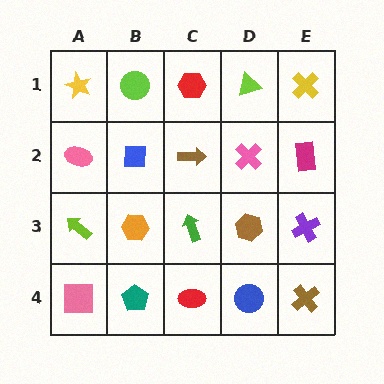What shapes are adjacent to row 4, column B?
An orange hexagon (row 3, column B), a pink square (row 4, column A), a red ellipse (row 4, column C).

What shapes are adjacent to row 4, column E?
A purple cross (row 3, column E), a blue circle (row 4, column D).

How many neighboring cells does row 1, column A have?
2.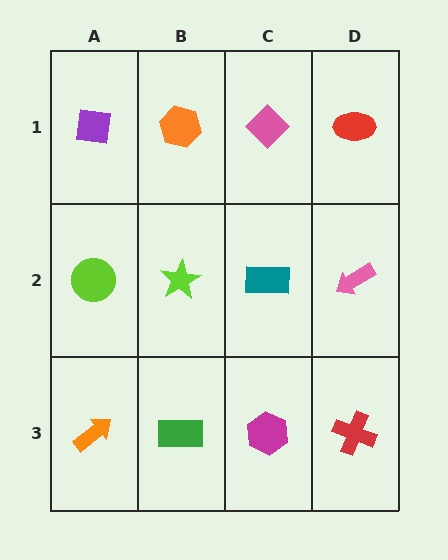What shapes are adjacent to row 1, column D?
A pink arrow (row 2, column D), a pink diamond (row 1, column C).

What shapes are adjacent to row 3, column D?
A pink arrow (row 2, column D), a magenta hexagon (row 3, column C).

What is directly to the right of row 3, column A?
A green rectangle.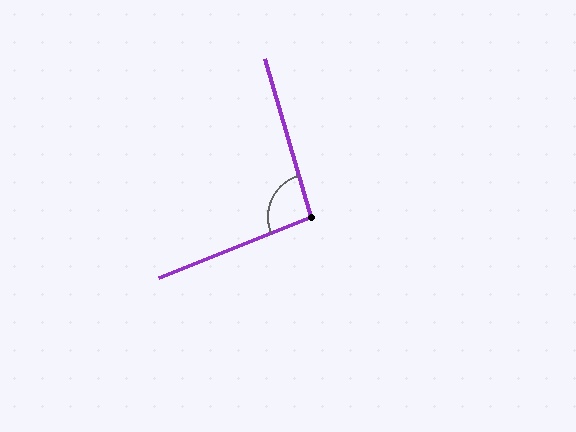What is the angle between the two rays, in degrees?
Approximately 96 degrees.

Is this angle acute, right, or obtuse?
It is obtuse.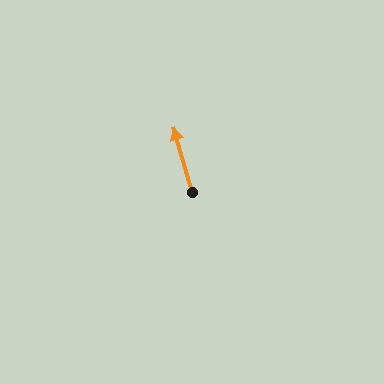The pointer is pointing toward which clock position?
Roughly 11 o'clock.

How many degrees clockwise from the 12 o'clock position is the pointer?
Approximately 344 degrees.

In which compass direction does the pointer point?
North.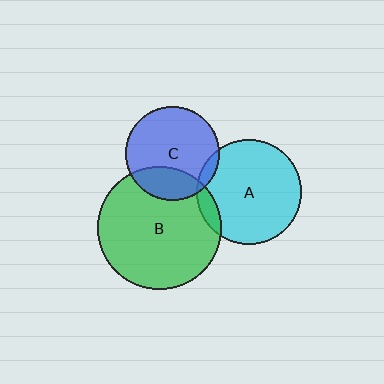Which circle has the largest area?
Circle B (green).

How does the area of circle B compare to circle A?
Approximately 1.4 times.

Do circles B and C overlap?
Yes.